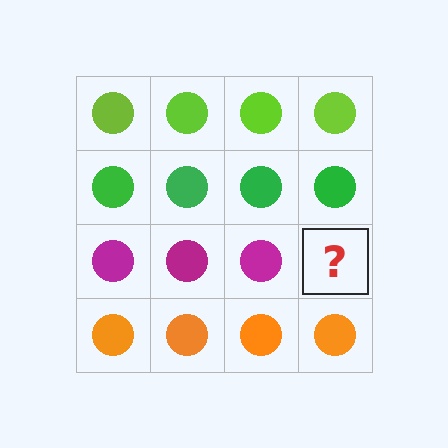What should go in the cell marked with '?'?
The missing cell should contain a magenta circle.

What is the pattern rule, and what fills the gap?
The rule is that each row has a consistent color. The gap should be filled with a magenta circle.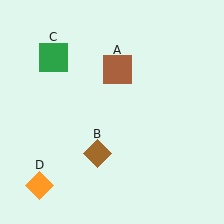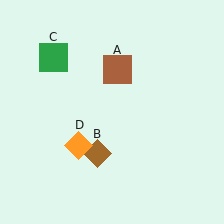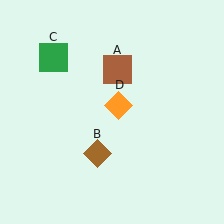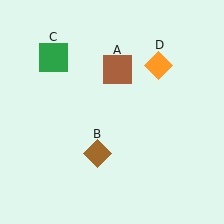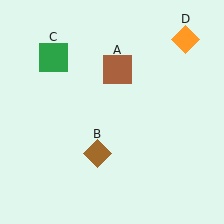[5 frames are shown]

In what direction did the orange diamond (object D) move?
The orange diamond (object D) moved up and to the right.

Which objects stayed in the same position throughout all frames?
Brown square (object A) and brown diamond (object B) and green square (object C) remained stationary.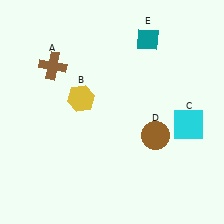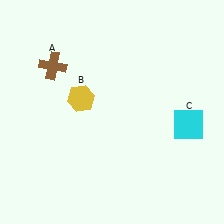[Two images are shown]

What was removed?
The teal diamond (E), the brown circle (D) were removed in Image 2.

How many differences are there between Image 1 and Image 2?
There are 2 differences between the two images.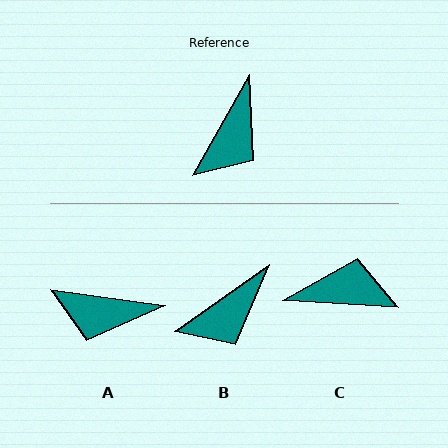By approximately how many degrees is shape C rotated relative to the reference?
Approximately 116 degrees counter-clockwise.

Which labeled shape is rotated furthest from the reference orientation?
C, about 116 degrees away.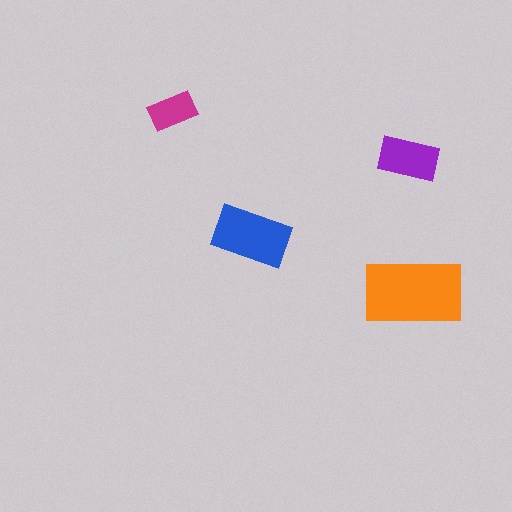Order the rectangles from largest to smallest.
the orange one, the blue one, the purple one, the magenta one.